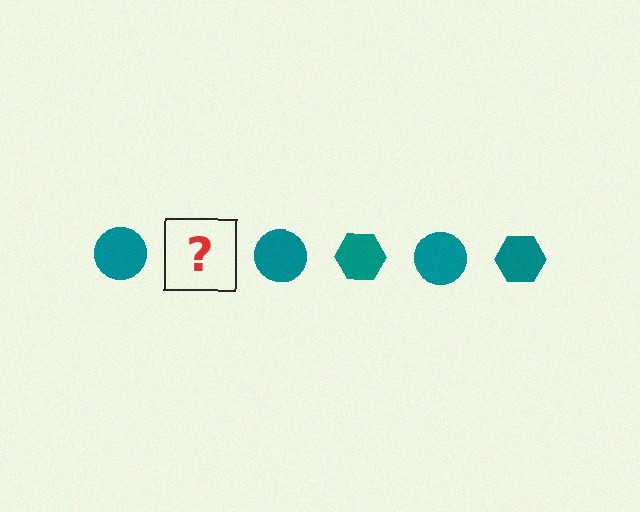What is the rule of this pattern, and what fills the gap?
The rule is that the pattern cycles through circle, hexagon shapes in teal. The gap should be filled with a teal hexagon.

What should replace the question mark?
The question mark should be replaced with a teal hexagon.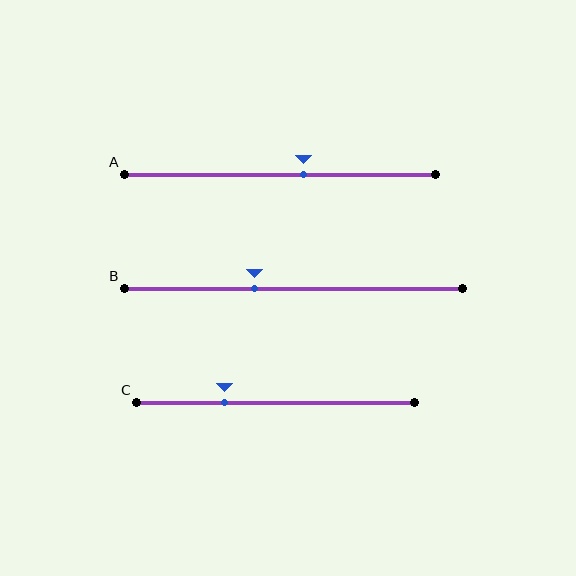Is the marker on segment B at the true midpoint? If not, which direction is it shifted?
No, the marker on segment B is shifted to the left by about 11% of the segment length.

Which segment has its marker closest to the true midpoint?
Segment A has its marker closest to the true midpoint.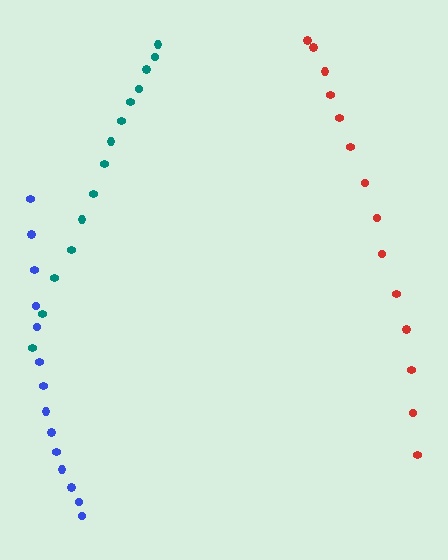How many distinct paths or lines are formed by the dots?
There are 3 distinct paths.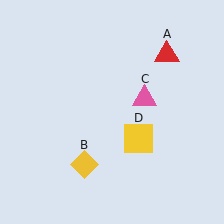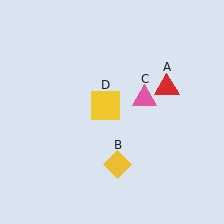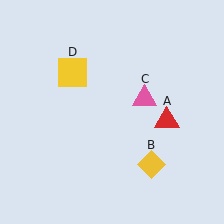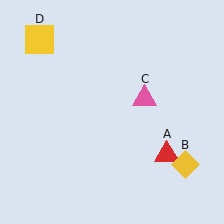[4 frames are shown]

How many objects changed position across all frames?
3 objects changed position: red triangle (object A), yellow diamond (object B), yellow square (object D).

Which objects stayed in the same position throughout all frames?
Pink triangle (object C) remained stationary.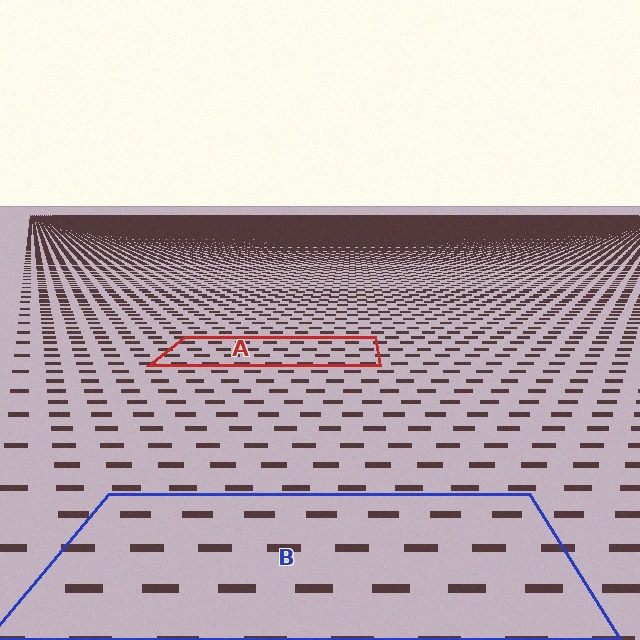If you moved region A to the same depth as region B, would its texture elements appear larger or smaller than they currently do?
They would appear larger. At a closer depth, the same texture elements are projected at a bigger on-screen size.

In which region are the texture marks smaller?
The texture marks are smaller in region A, because it is farther away.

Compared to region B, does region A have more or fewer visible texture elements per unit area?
Region A has more texture elements per unit area — they are packed more densely because it is farther away.